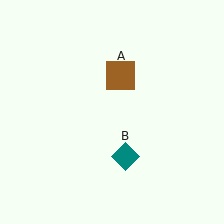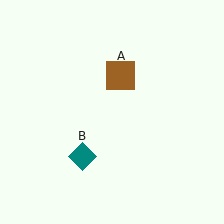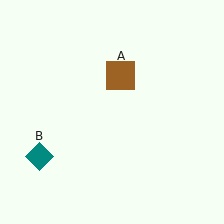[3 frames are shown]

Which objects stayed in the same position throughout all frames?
Brown square (object A) remained stationary.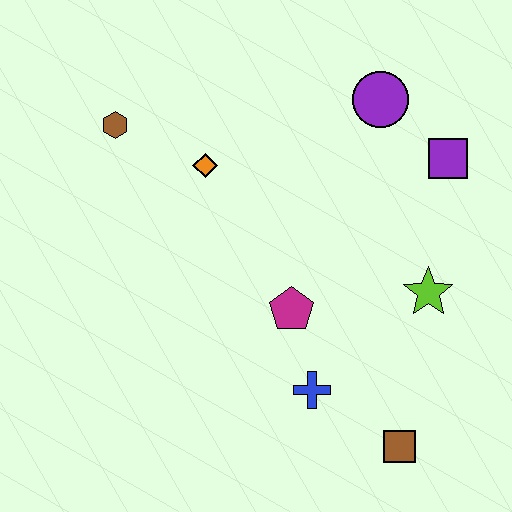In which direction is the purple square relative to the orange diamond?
The purple square is to the right of the orange diamond.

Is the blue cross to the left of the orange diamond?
No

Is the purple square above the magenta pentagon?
Yes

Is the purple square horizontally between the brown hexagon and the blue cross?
No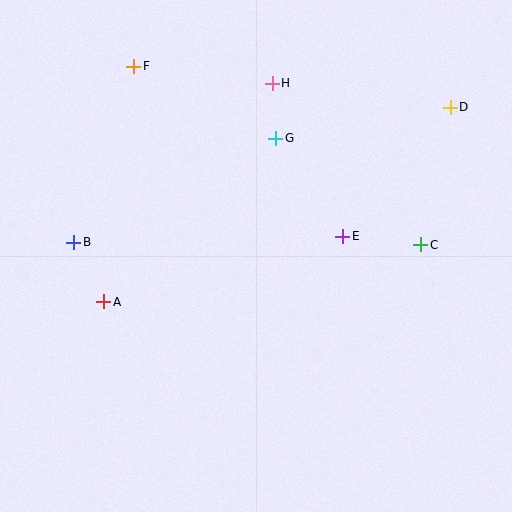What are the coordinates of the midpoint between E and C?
The midpoint between E and C is at (382, 241).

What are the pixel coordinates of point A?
Point A is at (104, 302).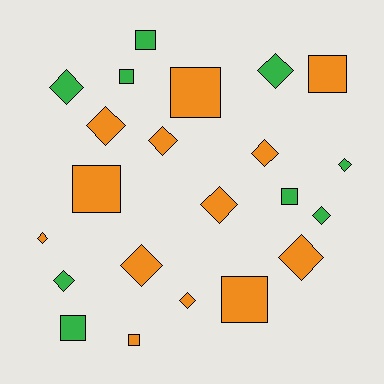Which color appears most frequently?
Orange, with 13 objects.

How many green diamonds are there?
There are 5 green diamonds.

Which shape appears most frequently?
Diamond, with 13 objects.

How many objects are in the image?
There are 22 objects.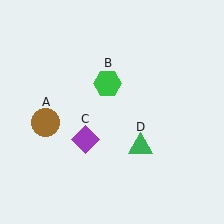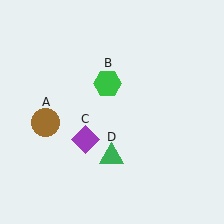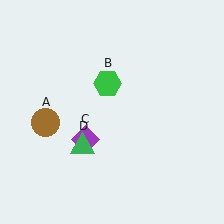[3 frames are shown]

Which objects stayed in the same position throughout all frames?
Brown circle (object A) and green hexagon (object B) and purple diamond (object C) remained stationary.